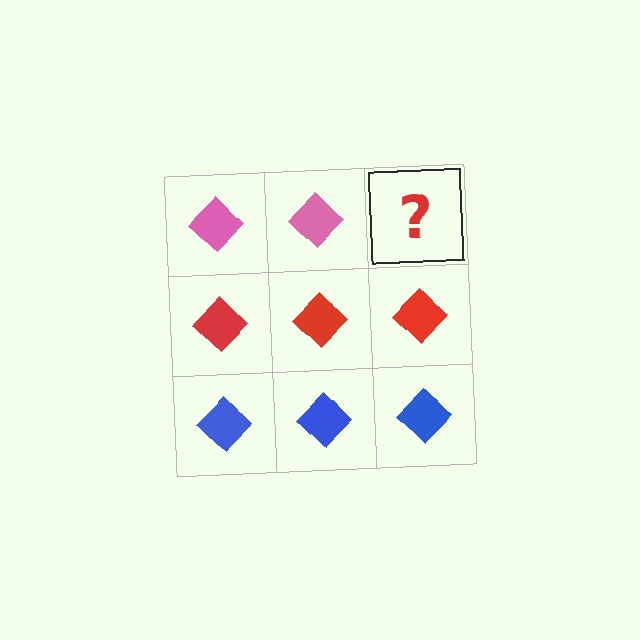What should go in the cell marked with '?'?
The missing cell should contain a pink diamond.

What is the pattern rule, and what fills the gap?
The rule is that each row has a consistent color. The gap should be filled with a pink diamond.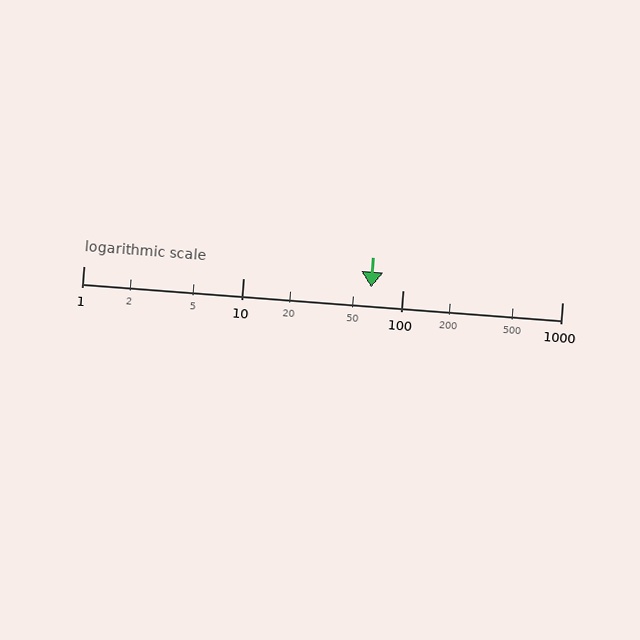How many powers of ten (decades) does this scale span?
The scale spans 3 decades, from 1 to 1000.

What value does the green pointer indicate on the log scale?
The pointer indicates approximately 64.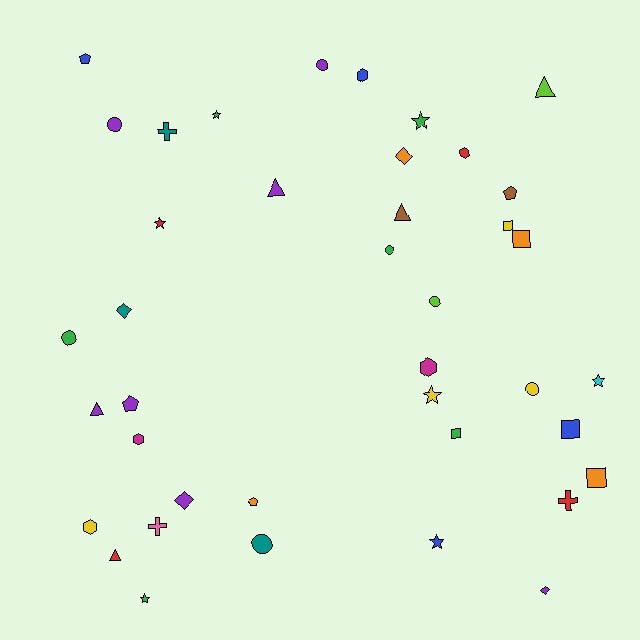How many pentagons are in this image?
There are 4 pentagons.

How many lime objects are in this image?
There are 2 lime objects.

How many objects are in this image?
There are 40 objects.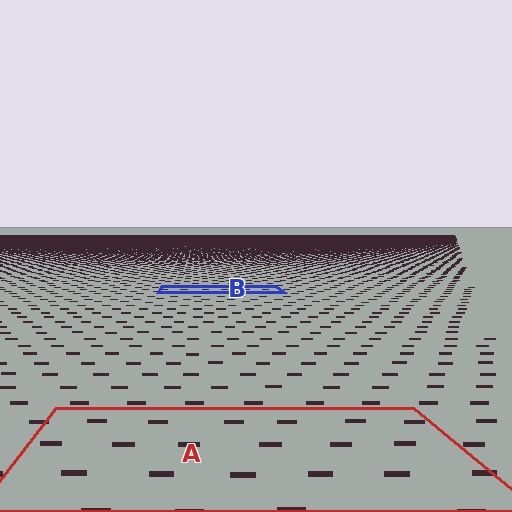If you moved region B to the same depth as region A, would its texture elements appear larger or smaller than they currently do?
They would appear larger. At a closer depth, the same texture elements are projected at a bigger on-screen size.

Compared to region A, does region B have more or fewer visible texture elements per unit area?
Region B has more texture elements per unit area — they are packed more densely because it is farther away.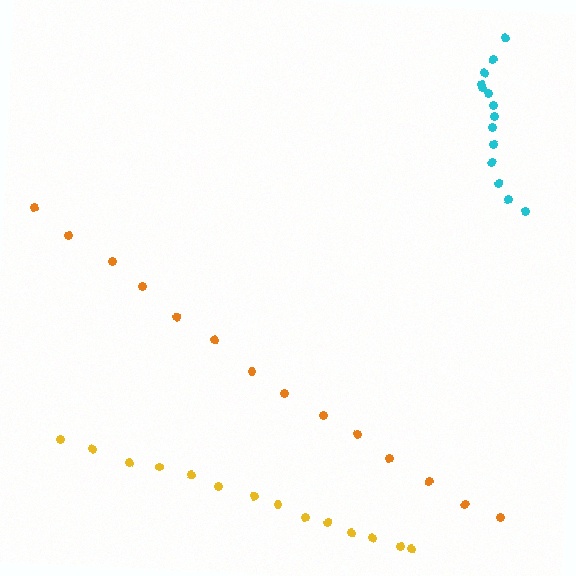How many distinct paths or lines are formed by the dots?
There are 3 distinct paths.